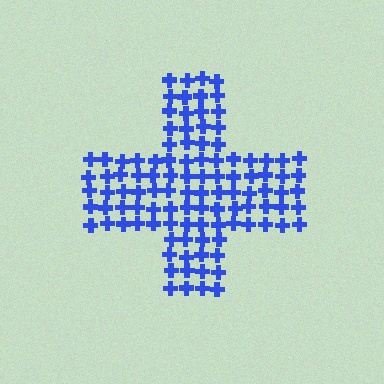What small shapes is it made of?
It is made of small crosses.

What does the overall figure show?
The overall figure shows a cross.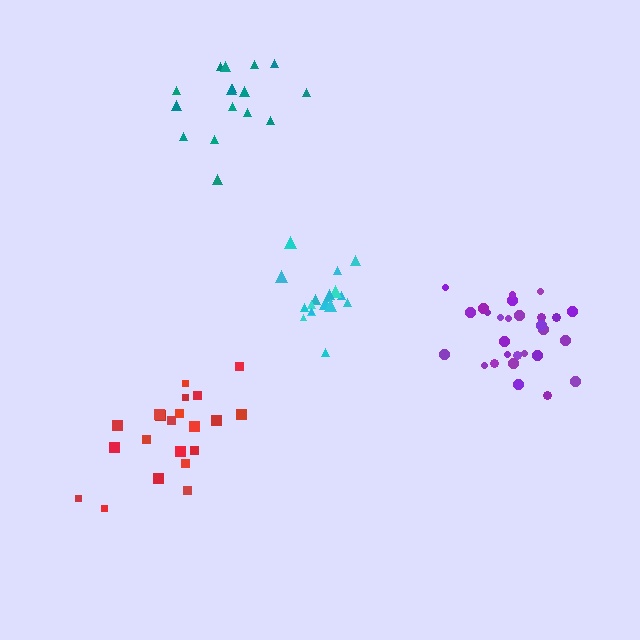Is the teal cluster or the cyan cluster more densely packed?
Cyan.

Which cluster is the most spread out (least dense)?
Teal.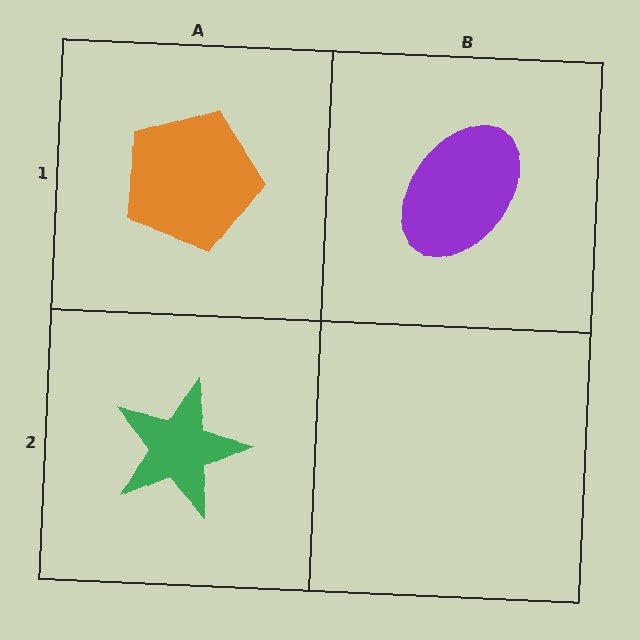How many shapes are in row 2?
1 shape.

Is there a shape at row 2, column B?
No, that cell is empty.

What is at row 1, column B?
A purple ellipse.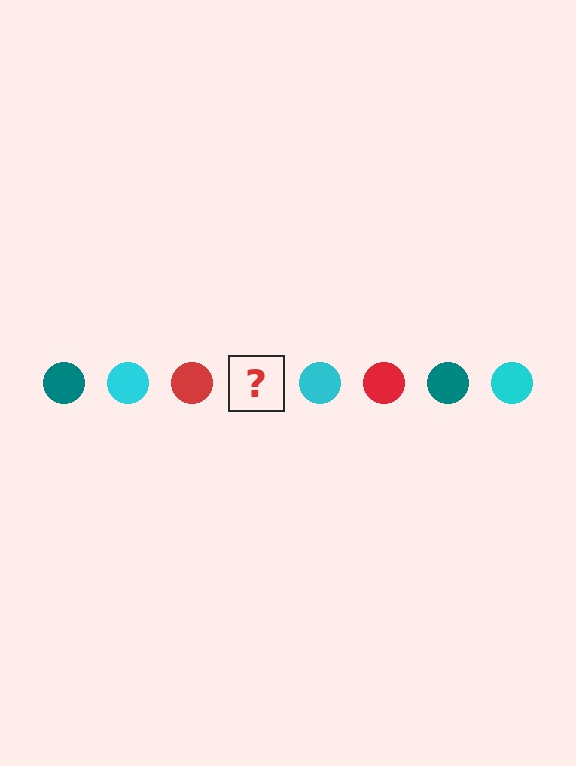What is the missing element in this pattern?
The missing element is a teal circle.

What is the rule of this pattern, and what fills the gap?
The rule is that the pattern cycles through teal, cyan, red circles. The gap should be filled with a teal circle.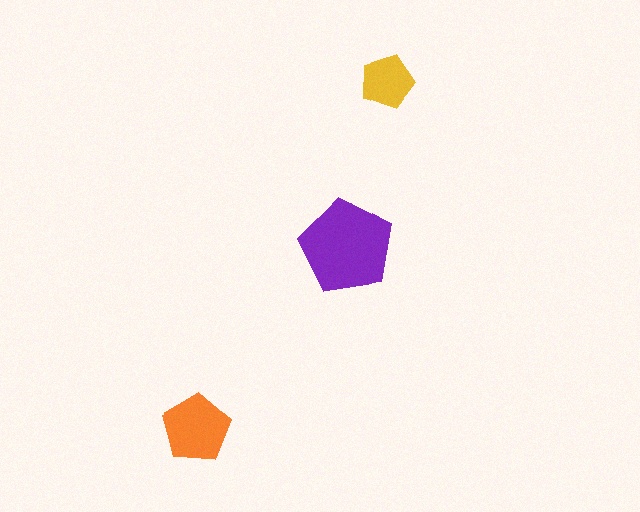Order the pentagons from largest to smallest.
the purple one, the orange one, the yellow one.